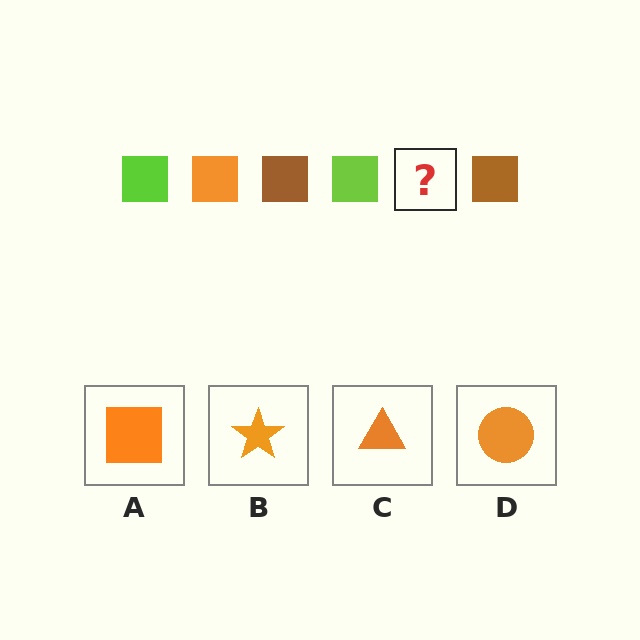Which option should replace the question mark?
Option A.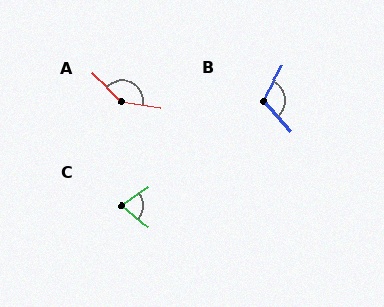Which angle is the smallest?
C, at approximately 74 degrees.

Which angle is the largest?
A, at approximately 142 degrees.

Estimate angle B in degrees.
Approximately 109 degrees.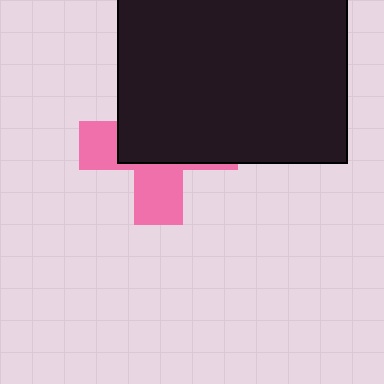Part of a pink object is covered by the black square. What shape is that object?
It is a cross.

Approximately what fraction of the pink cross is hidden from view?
Roughly 59% of the pink cross is hidden behind the black square.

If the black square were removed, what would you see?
You would see the complete pink cross.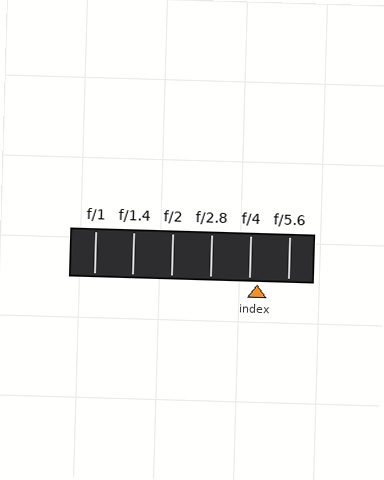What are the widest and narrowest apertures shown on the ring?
The widest aperture shown is f/1 and the narrowest is f/5.6.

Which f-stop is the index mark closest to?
The index mark is closest to f/4.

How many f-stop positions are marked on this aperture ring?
There are 6 f-stop positions marked.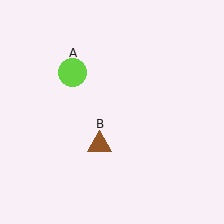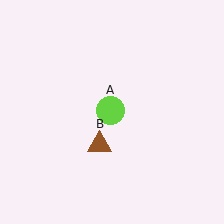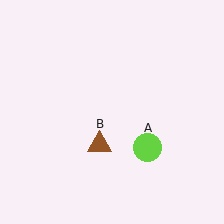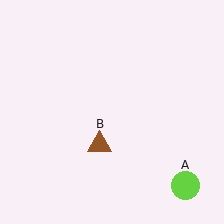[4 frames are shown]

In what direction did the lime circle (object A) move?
The lime circle (object A) moved down and to the right.